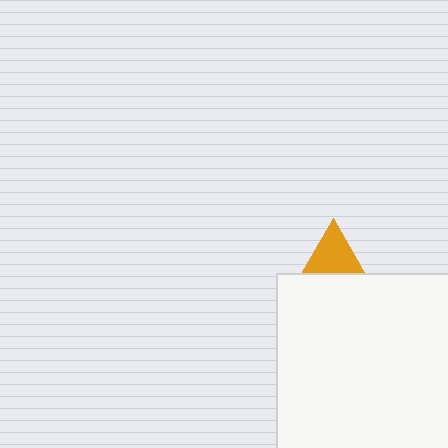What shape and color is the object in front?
The object in front is a white square.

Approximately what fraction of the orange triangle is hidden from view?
Roughly 65% of the orange triangle is hidden behind the white square.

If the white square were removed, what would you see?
You would see the complete orange triangle.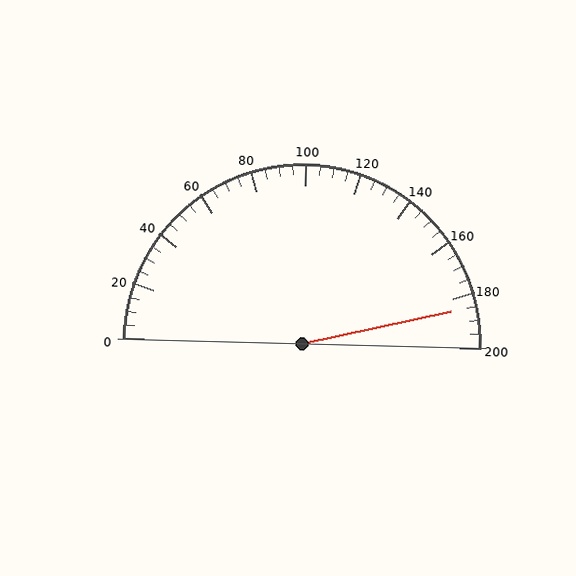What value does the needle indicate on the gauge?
The needle indicates approximately 185.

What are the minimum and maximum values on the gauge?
The gauge ranges from 0 to 200.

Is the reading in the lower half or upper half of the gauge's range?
The reading is in the upper half of the range (0 to 200).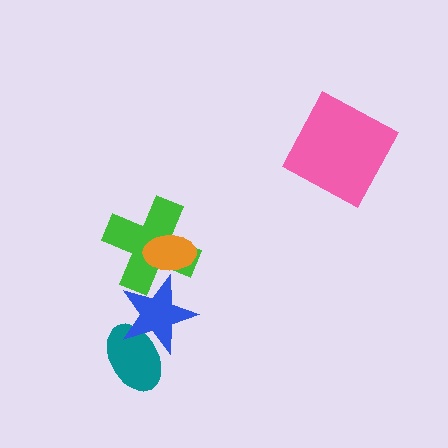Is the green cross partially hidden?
Yes, it is partially covered by another shape.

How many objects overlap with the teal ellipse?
1 object overlaps with the teal ellipse.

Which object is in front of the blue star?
The green cross is in front of the blue star.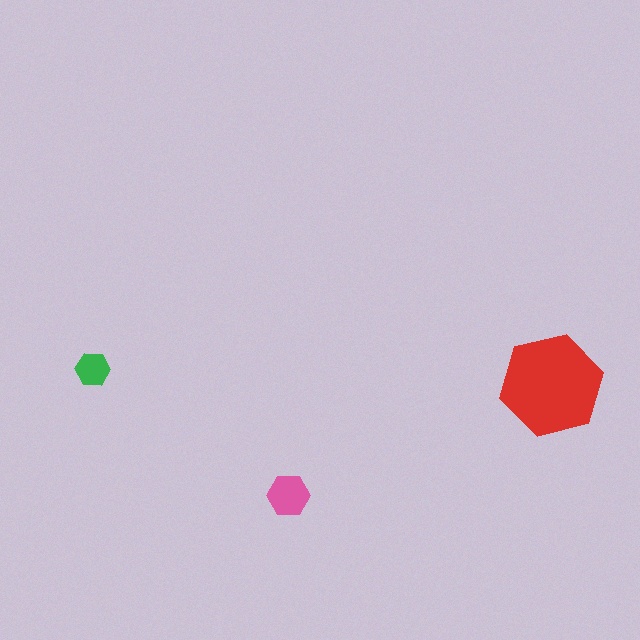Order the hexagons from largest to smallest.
the red one, the pink one, the green one.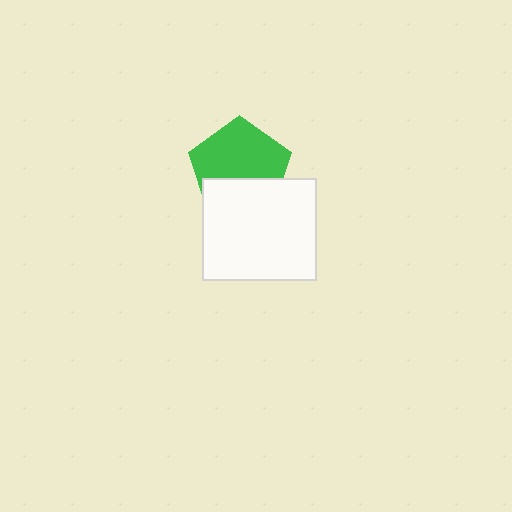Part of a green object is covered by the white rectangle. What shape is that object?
It is a pentagon.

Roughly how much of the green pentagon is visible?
About half of it is visible (roughly 62%).